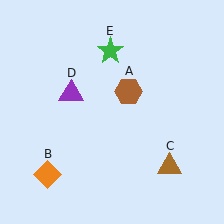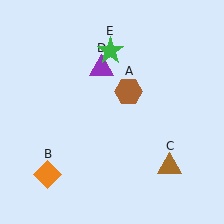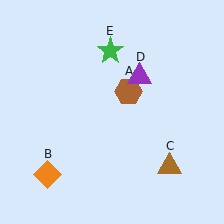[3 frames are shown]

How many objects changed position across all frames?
1 object changed position: purple triangle (object D).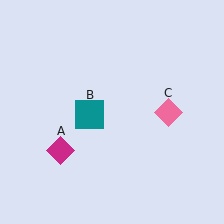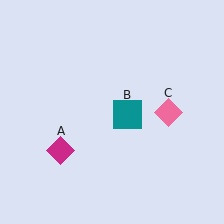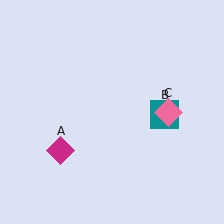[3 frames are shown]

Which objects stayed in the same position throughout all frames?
Magenta diamond (object A) and pink diamond (object C) remained stationary.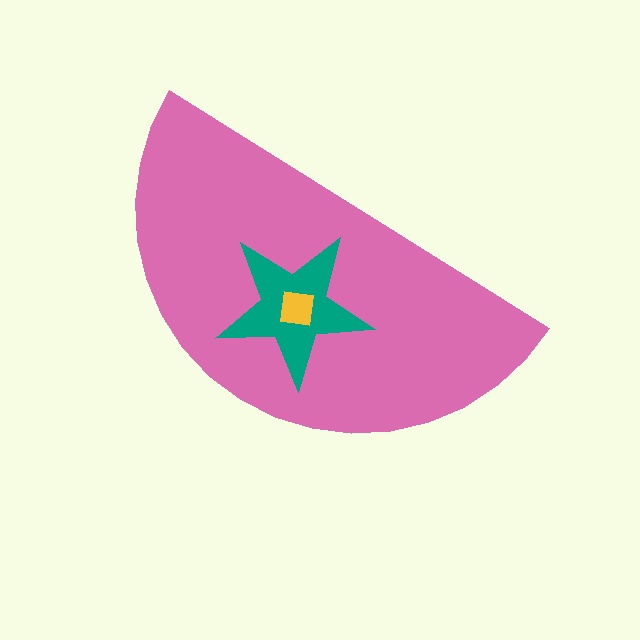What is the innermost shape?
The yellow square.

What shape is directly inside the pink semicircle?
The teal star.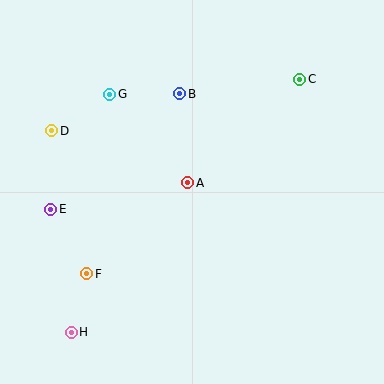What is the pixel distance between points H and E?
The distance between H and E is 124 pixels.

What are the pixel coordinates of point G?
Point G is at (109, 94).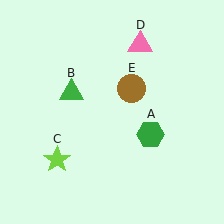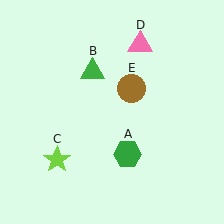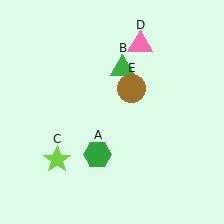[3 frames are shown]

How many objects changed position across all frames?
2 objects changed position: green hexagon (object A), green triangle (object B).